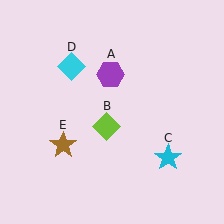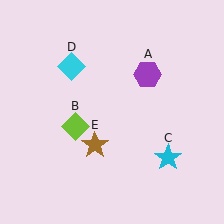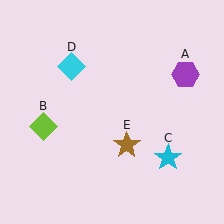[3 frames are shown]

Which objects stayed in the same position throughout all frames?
Cyan star (object C) and cyan diamond (object D) remained stationary.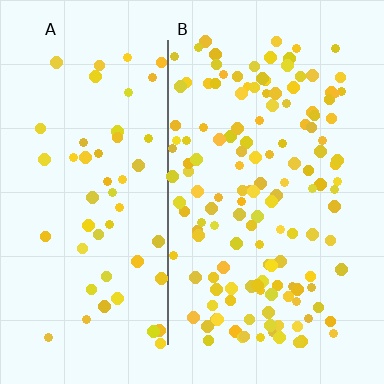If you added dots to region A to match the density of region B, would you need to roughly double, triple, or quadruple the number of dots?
Approximately triple.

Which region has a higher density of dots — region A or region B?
B (the right).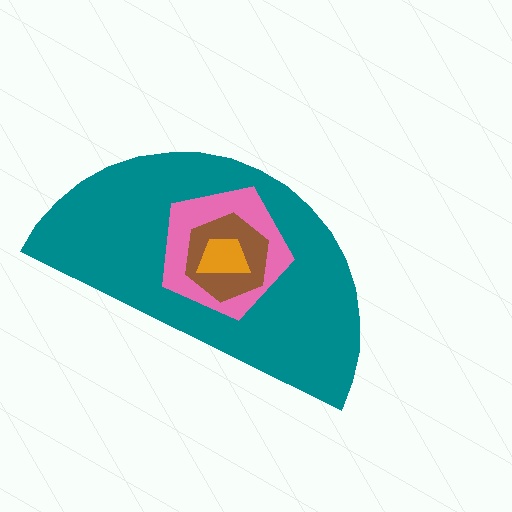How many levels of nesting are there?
4.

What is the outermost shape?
The teal semicircle.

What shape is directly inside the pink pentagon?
The brown hexagon.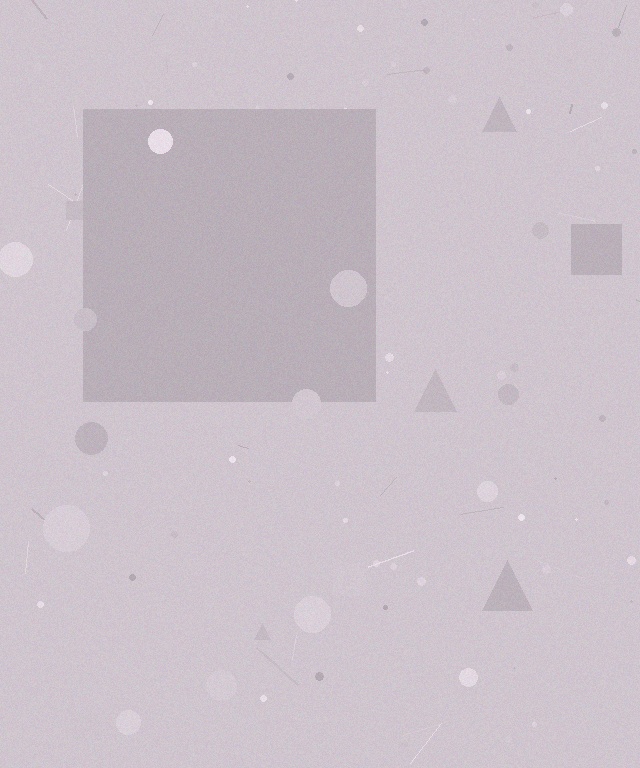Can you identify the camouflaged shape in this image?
The camouflaged shape is a square.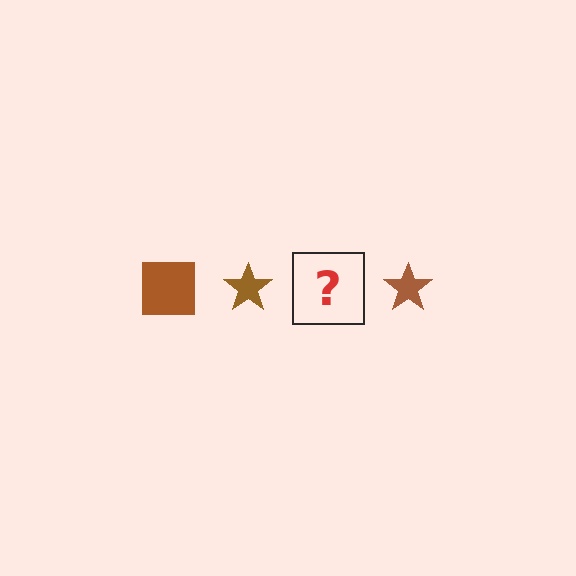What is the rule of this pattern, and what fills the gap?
The rule is that the pattern cycles through square, star shapes in brown. The gap should be filled with a brown square.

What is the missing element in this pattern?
The missing element is a brown square.